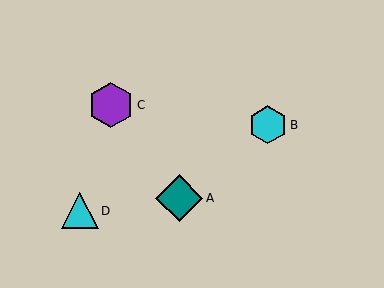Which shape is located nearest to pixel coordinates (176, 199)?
The teal diamond (labeled A) at (179, 198) is nearest to that location.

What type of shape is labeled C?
Shape C is a purple hexagon.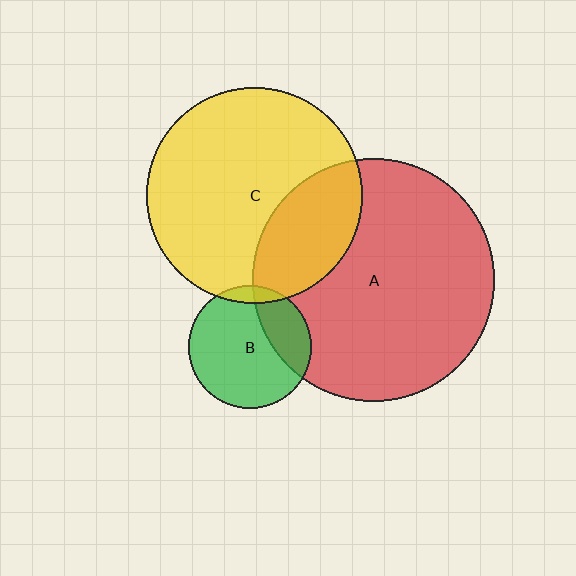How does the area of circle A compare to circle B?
Approximately 3.9 times.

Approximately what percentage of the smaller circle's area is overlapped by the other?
Approximately 30%.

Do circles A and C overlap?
Yes.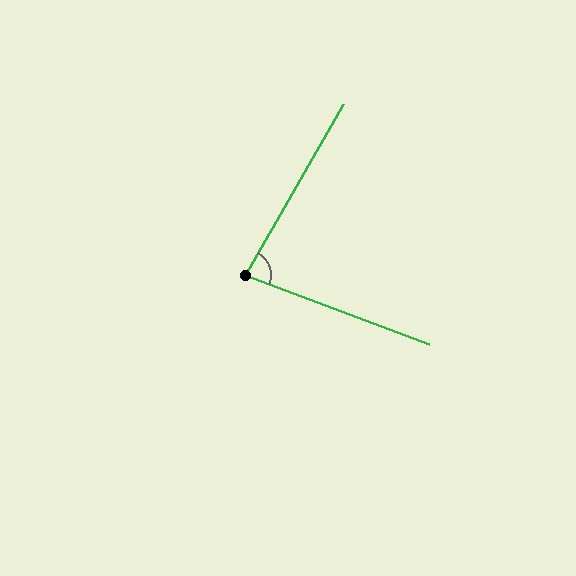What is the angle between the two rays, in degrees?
Approximately 81 degrees.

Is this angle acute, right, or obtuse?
It is acute.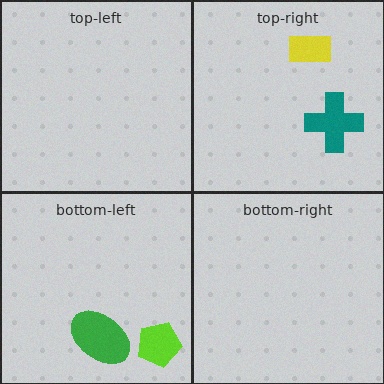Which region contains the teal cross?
The top-right region.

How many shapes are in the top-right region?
2.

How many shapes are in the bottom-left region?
2.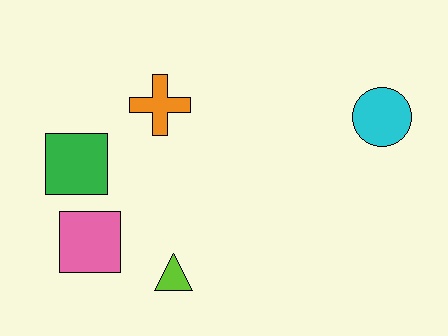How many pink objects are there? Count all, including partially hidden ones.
There is 1 pink object.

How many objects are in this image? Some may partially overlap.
There are 5 objects.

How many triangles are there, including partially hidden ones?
There is 1 triangle.